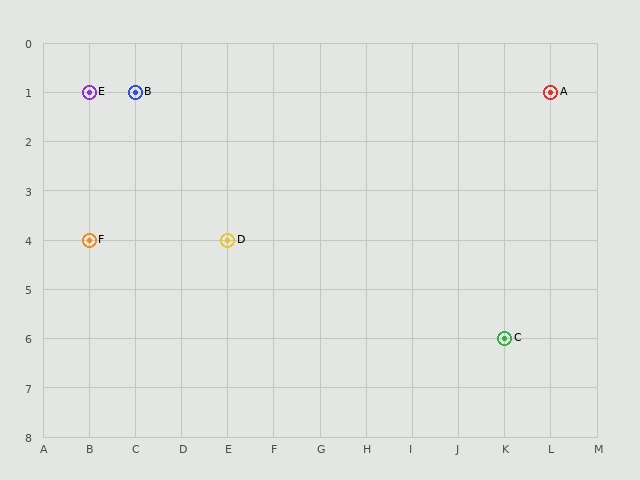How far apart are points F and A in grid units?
Points F and A are 10 columns and 3 rows apart (about 10.4 grid units diagonally).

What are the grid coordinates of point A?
Point A is at grid coordinates (L, 1).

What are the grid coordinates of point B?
Point B is at grid coordinates (C, 1).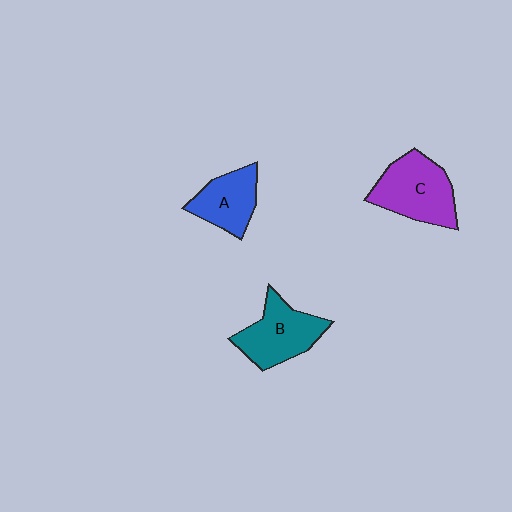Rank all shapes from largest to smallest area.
From largest to smallest: C (purple), B (teal), A (blue).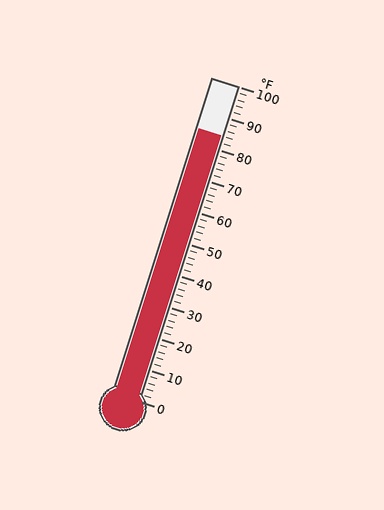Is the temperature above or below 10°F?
The temperature is above 10°F.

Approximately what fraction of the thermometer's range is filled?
The thermometer is filled to approximately 85% of its range.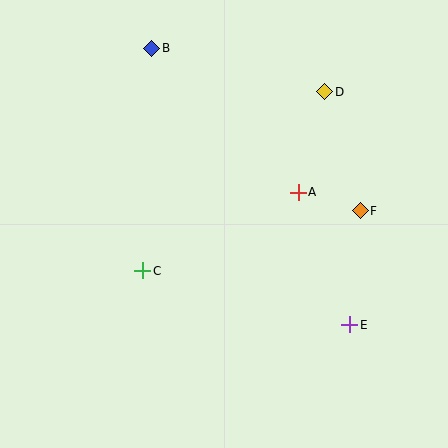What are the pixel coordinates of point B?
Point B is at (152, 48).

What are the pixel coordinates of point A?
Point A is at (298, 192).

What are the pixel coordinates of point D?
Point D is at (325, 92).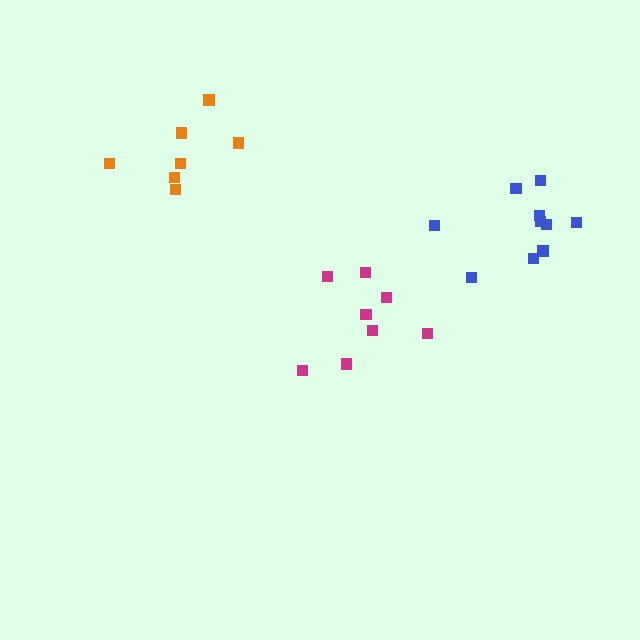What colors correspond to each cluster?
The clusters are colored: orange, blue, magenta.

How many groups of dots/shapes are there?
There are 3 groups.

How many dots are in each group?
Group 1: 7 dots, Group 2: 10 dots, Group 3: 8 dots (25 total).